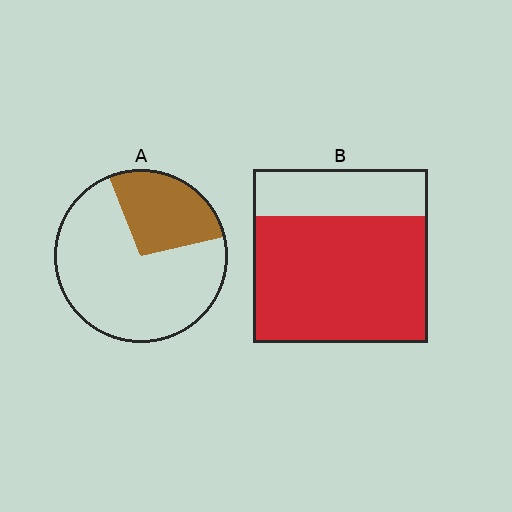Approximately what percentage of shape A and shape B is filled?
A is approximately 30% and B is approximately 75%.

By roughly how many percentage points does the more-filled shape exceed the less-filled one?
By roughly 45 percentage points (B over A).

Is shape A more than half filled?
No.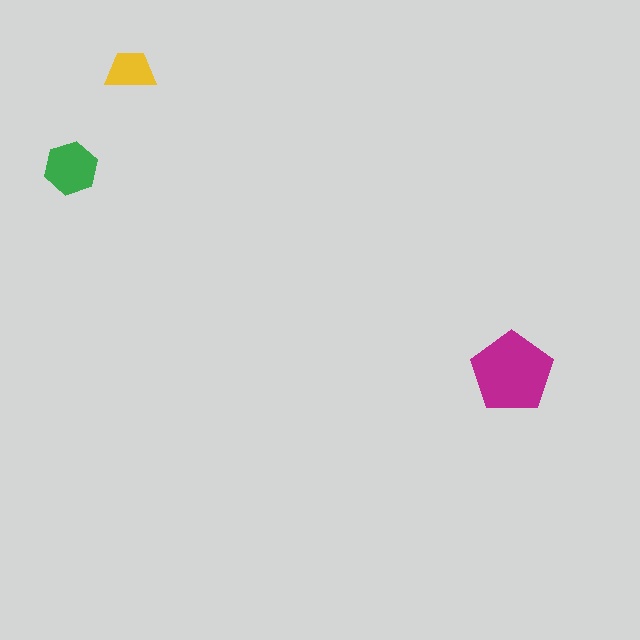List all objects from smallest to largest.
The yellow trapezoid, the green hexagon, the magenta pentagon.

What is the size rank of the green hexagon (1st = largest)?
2nd.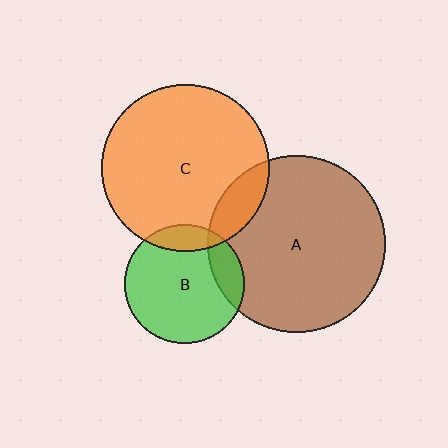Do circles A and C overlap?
Yes.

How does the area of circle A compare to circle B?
Approximately 2.2 times.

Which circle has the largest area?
Circle A (brown).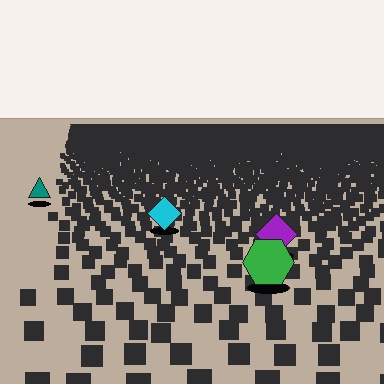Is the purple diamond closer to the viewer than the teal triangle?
Yes. The purple diamond is closer — you can tell from the texture gradient: the ground texture is coarser near it.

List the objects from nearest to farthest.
From nearest to farthest: the green hexagon, the purple diamond, the cyan diamond, the teal triangle.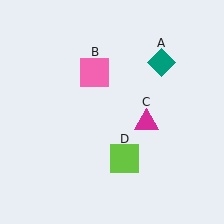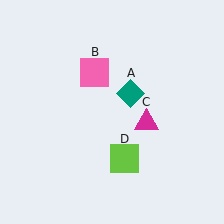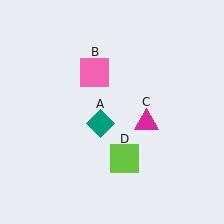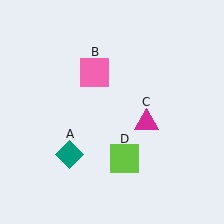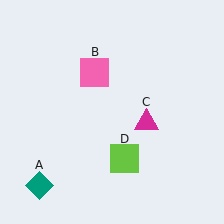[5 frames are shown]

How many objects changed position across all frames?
1 object changed position: teal diamond (object A).